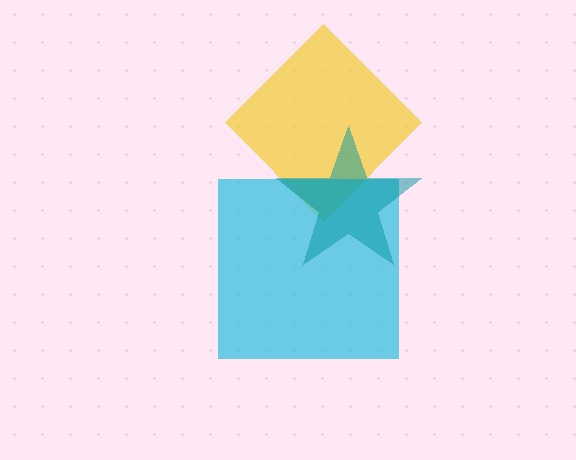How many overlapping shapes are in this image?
There are 3 overlapping shapes in the image.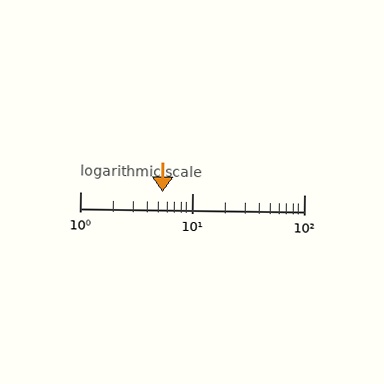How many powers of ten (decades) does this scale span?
The scale spans 2 decades, from 1 to 100.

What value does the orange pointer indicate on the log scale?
The pointer indicates approximately 5.4.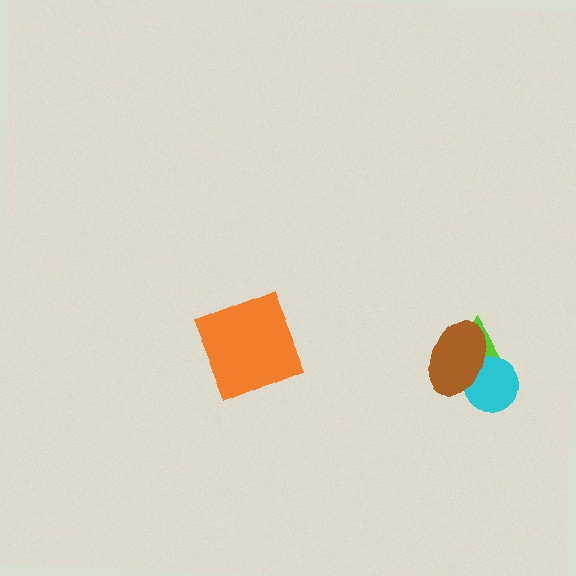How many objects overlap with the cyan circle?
2 objects overlap with the cyan circle.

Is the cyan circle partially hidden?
Yes, it is partially covered by another shape.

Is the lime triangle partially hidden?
Yes, it is partially covered by another shape.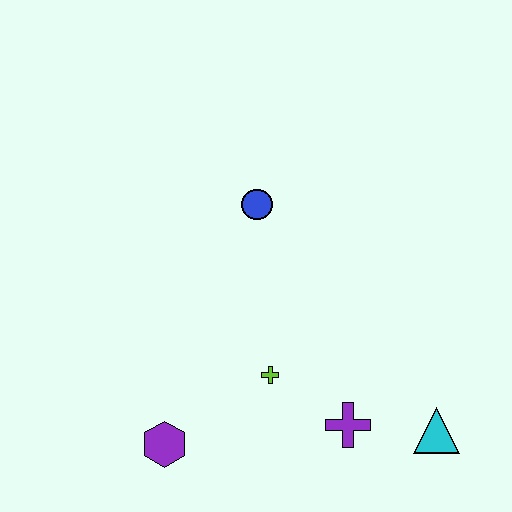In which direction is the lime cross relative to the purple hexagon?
The lime cross is to the right of the purple hexagon.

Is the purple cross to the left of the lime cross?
No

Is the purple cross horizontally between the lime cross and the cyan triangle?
Yes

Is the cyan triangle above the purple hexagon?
Yes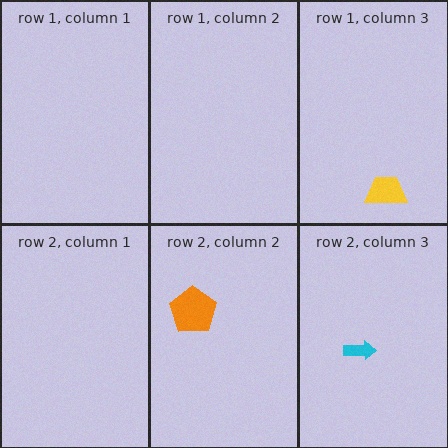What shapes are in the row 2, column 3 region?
The cyan arrow.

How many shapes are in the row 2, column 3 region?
1.